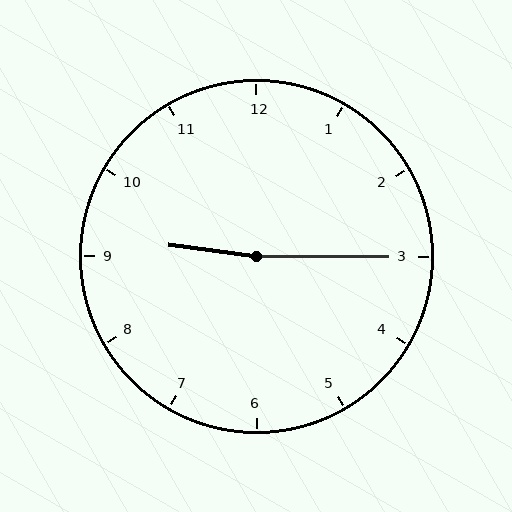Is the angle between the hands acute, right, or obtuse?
It is obtuse.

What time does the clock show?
9:15.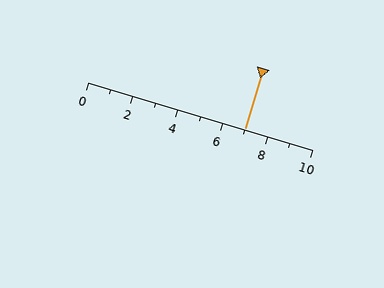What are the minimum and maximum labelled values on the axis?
The axis runs from 0 to 10.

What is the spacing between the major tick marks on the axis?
The major ticks are spaced 2 apart.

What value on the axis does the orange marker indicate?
The marker indicates approximately 7.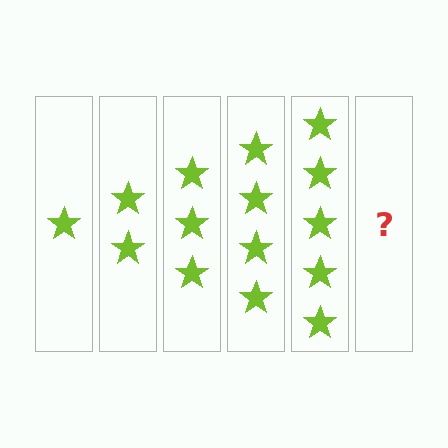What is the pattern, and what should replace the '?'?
The pattern is that each step adds one more star. The '?' should be 6 stars.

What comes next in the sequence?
The next element should be 6 stars.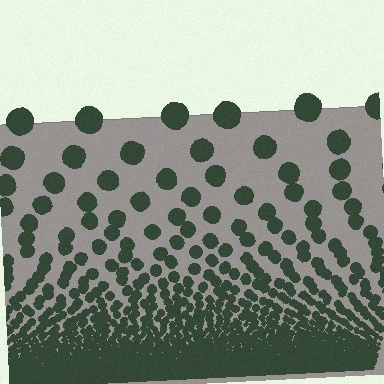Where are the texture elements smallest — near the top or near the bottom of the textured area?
Near the bottom.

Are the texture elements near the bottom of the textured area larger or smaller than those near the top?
Smaller. The gradient is inverted — elements near the bottom are smaller and denser.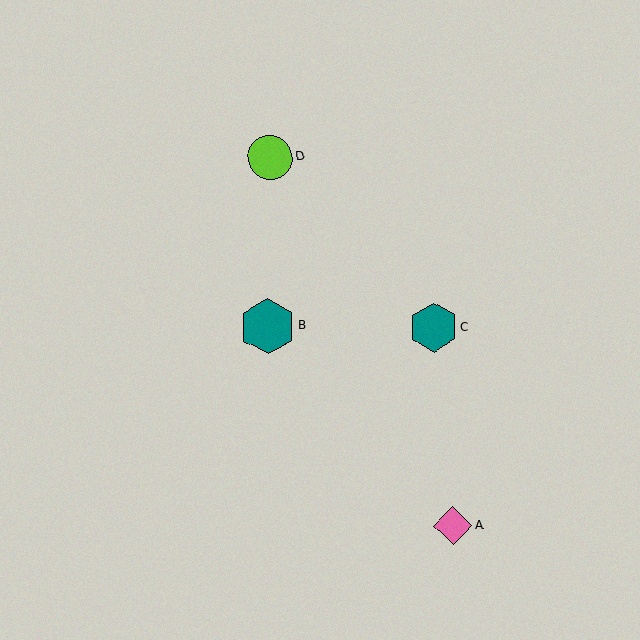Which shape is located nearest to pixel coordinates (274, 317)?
The teal hexagon (labeled B) at (268, 326) is nearest to that location.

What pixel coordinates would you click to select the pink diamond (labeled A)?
Click at (453, 526) to select the pink diamond A.